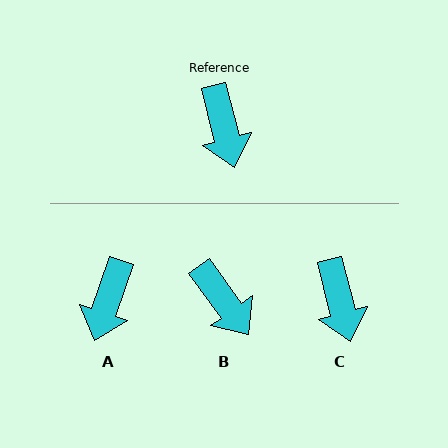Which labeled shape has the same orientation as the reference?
C.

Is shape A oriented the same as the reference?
No, it is off by about 33 degrees.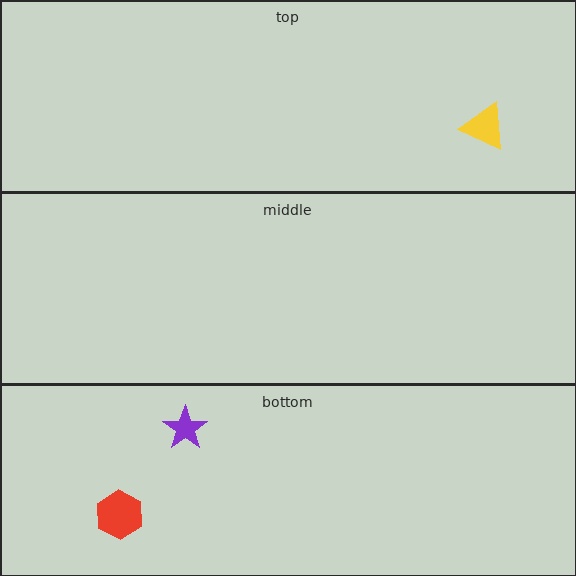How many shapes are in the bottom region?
2.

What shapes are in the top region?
The yellow triangle.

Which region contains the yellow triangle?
The top region.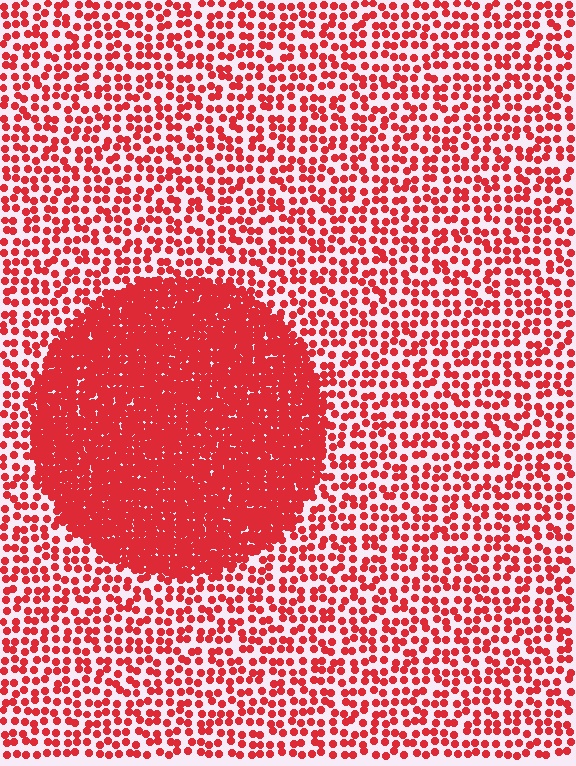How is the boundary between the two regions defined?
The boundary is defined by a change in element density (approximately 2.9x ratio). All elements are the same color, size, and shape.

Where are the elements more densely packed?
The elements are more densely packed inside the circle boundary.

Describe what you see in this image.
The image contains small red elements arranged at two different densities. A circle-shaped region is visible where the elements are more densely packed than the surrounding area.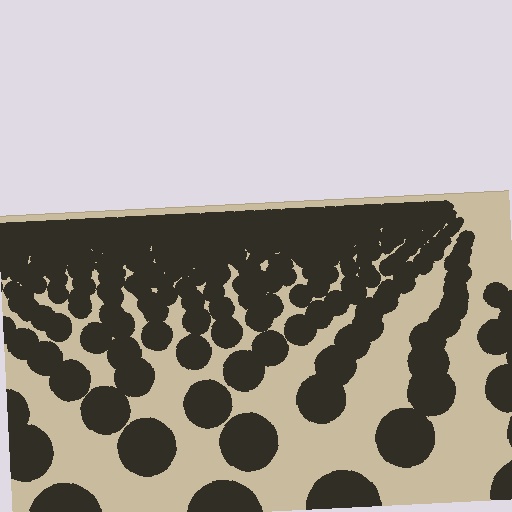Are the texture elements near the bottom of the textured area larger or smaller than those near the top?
Larger. Near the bottom, elements are closer to the viewer and appear at a bigger on-screen size.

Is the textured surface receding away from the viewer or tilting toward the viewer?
The surface is receding away from the viewer. Texture elements get smaller and denser toward the top.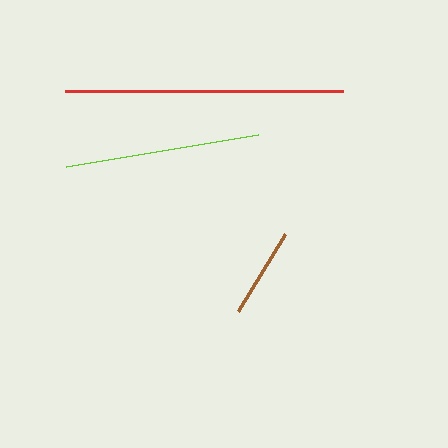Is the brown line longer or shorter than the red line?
The red line is longer than the brown line.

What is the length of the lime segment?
The lime segment is approximately 195 pixels long.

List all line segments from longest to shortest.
From longest to shortest: red, lime, brown.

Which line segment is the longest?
The red line is the longest at approximately 279 pixels.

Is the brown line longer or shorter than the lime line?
The lime line is longer than the brown line.